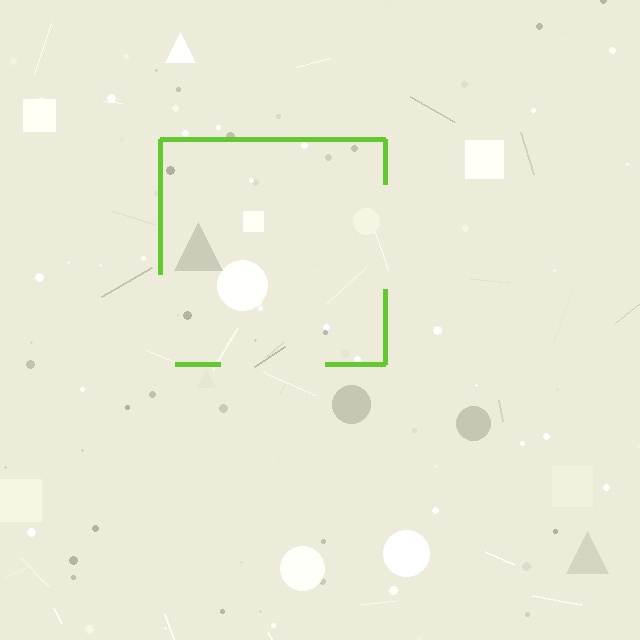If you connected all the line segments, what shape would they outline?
They would outline a square.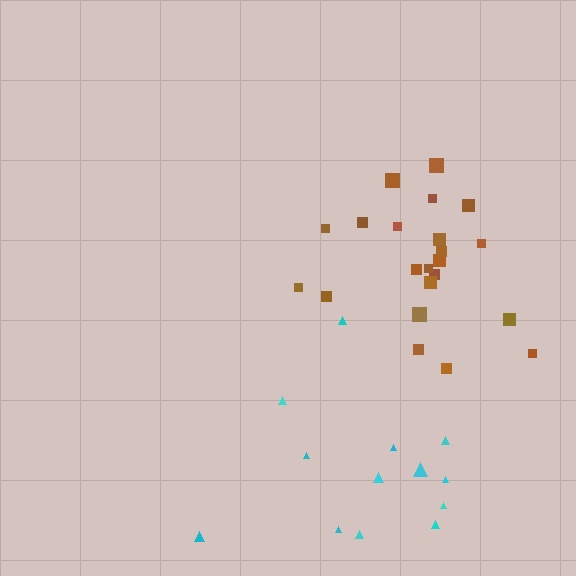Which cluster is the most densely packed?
Brown.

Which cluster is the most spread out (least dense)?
Cyan.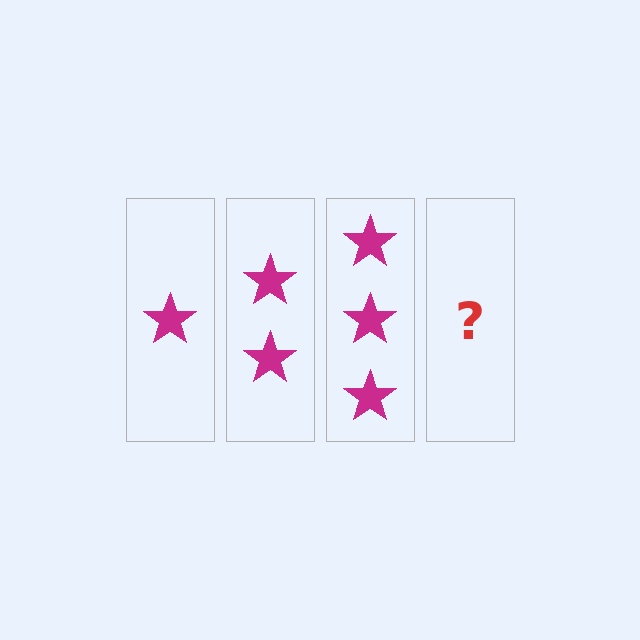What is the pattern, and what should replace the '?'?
The pattern is that each step adds one more star. The '?' should be 4 stars.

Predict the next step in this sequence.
The next step is 4 stars.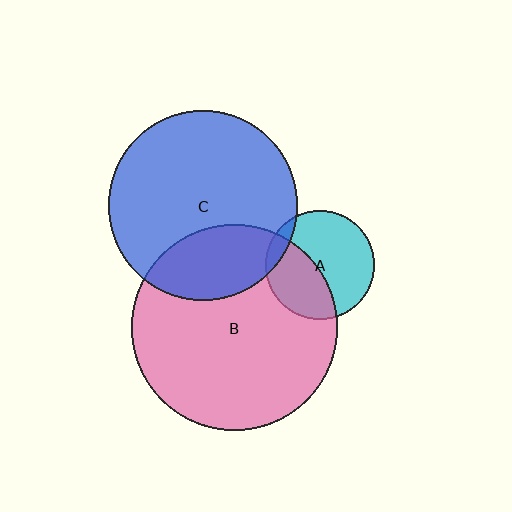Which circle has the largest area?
Circle B (pink).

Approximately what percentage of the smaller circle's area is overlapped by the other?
Approximately 25%.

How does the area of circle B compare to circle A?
Approximately 3.5 times.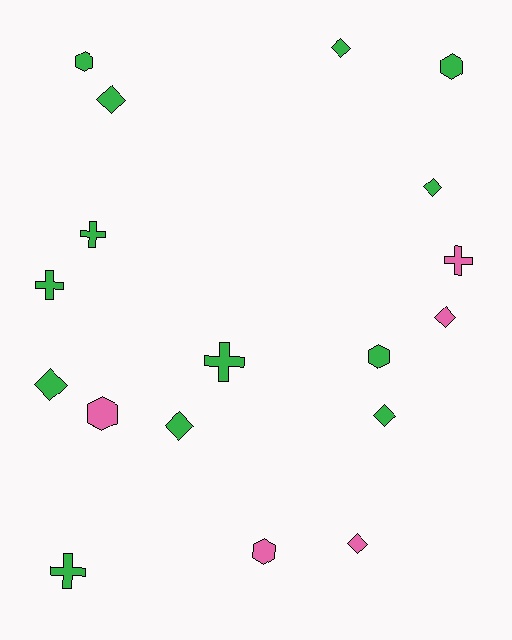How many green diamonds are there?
There are 6 green diamonds.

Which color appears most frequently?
Green, with 13 objects.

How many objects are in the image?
There are 18 objects.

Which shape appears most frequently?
Diamond, with 8 objects.